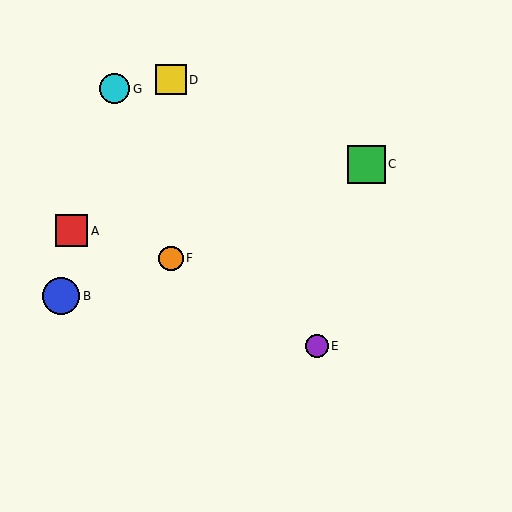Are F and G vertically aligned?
No, F is at x≈171 and G is at x≈115.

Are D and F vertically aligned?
Yes, both are at x≈171.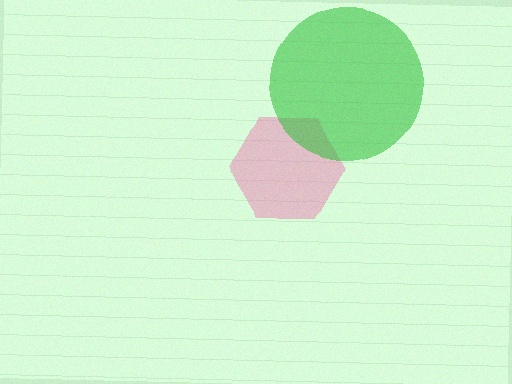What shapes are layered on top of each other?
The layered shapes are: a pink hexagon, a green circle.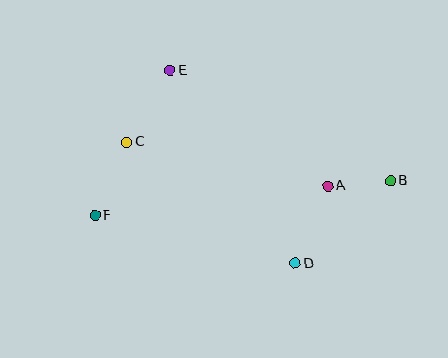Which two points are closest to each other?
Points A and B are closest to each other.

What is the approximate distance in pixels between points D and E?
The distance between D and E is approximately 230 pixels.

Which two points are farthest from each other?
Points B and F are farthest from each other.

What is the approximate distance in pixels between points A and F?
The distance between A and F is approximately 235 pixels.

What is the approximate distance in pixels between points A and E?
The distance between A and E is approximately 195 pixels.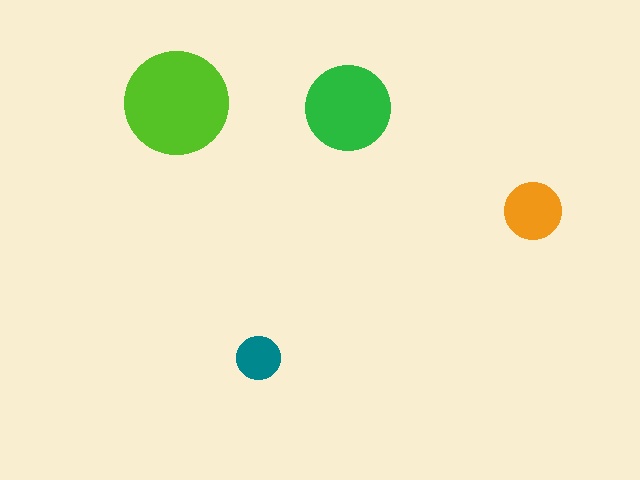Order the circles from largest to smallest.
the lime one, the green one, the orange one, the teal one.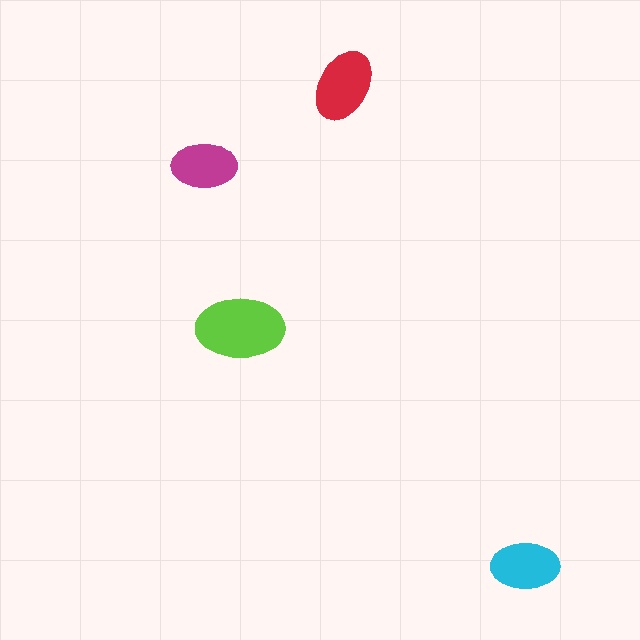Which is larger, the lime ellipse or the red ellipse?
The lime one.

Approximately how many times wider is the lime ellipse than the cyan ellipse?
About 1.5 times wider.